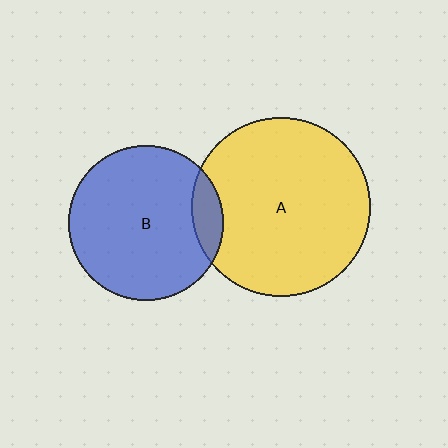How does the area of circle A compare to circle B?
Approximately 1.3 times.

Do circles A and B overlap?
Yes.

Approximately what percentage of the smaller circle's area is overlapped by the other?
Approximately 10%.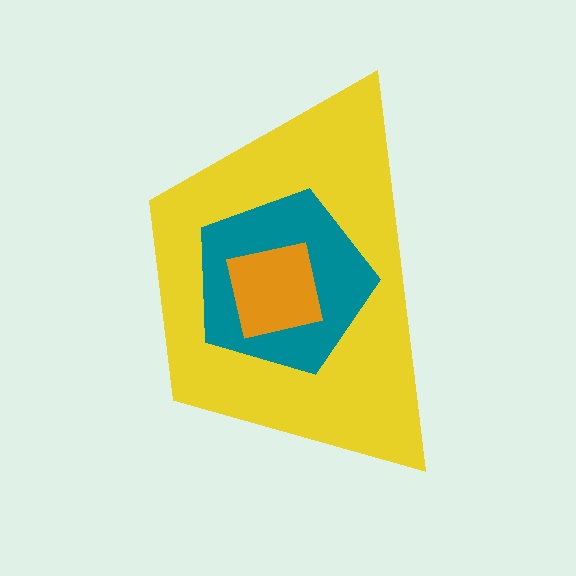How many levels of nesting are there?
3.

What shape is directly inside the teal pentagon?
The orange square.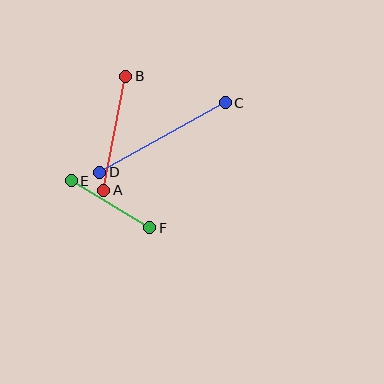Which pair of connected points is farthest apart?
Points C and D are farthest apart.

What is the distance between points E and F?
The distance is approximately 92 pixels.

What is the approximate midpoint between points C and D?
The midpoint is at approximately (163, 137) pixels.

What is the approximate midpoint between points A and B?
The midpoint is at approximately (115, 133) pixels.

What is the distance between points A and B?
The distance is approximately 116 pixels.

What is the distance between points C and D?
The distance is approximately 144 pixels.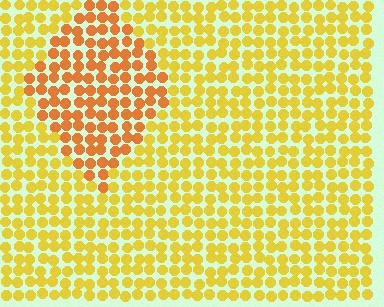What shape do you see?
I see a diamond.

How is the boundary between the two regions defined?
The boundary is defined purely by a slight shift in hue (about 29 degrees). Spacing, size, and orientation are identical on both sides.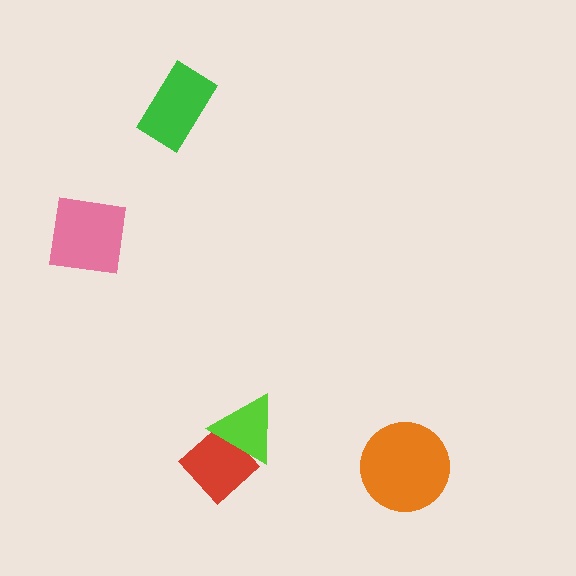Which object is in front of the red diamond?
The lime triangle is in front of the red diamond.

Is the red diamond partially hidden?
Yes, it is partially covered by another shape.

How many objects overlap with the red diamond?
1 object overlaps with the red diamond.